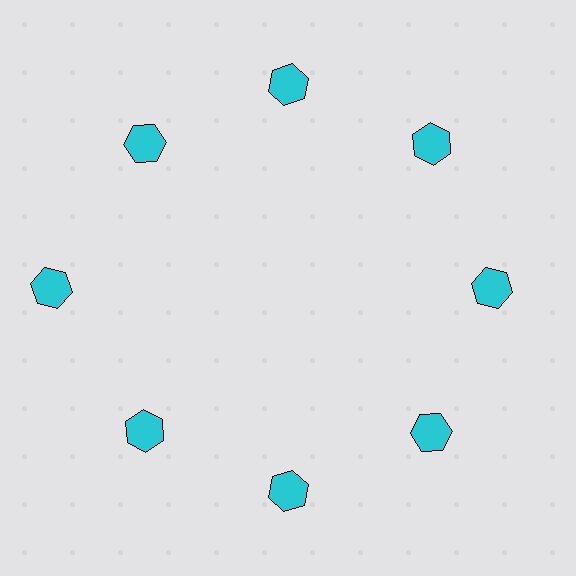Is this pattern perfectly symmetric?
No. The 8 cyan hexagons are arranged in a ring, but one element near the 9 o'clock position is pushed outward from the center, breaking the 8-fold rotational symmetry.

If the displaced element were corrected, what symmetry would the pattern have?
It would have 8-fold rotational symmetry — the pattern would map onto itself every 45 degrees.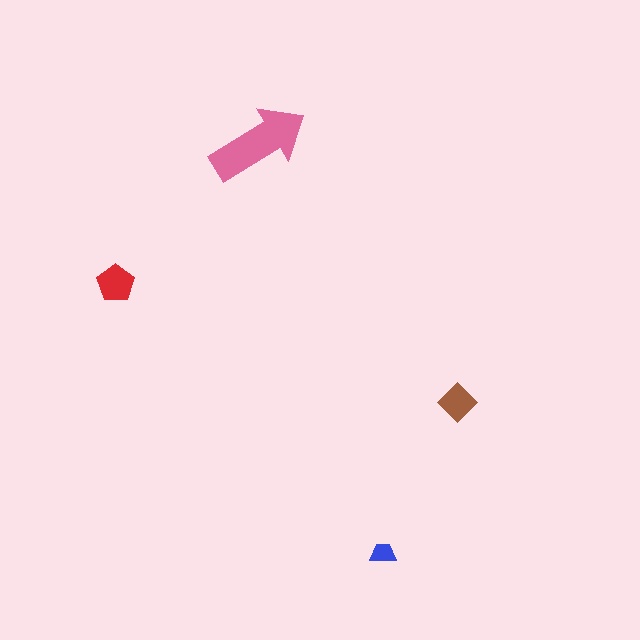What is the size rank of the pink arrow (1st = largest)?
1st.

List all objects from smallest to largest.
The blue trapezoid, the brown diamond, the red pentagon, the pink arrow.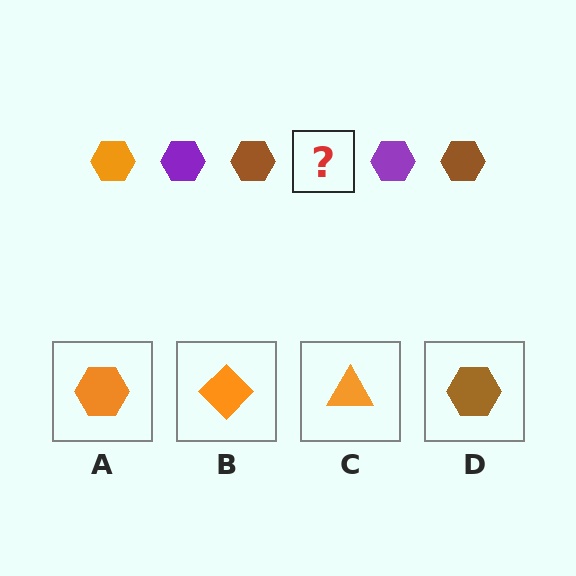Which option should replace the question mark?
Option A.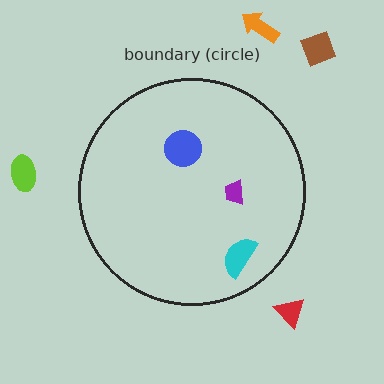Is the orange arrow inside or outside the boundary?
Outside.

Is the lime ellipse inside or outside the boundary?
Outside.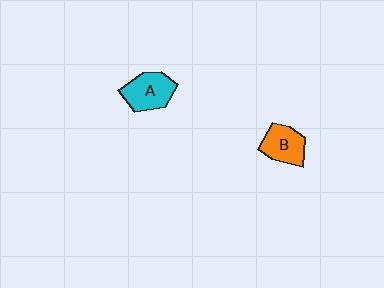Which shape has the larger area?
Shape A (cyan).